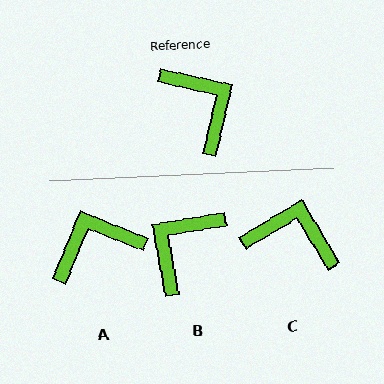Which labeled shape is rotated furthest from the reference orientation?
B, about 113 degrees away.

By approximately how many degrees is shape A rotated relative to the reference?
Approximately 81 degrees counter-clockwise.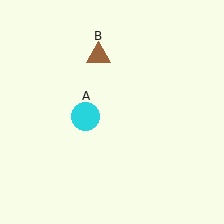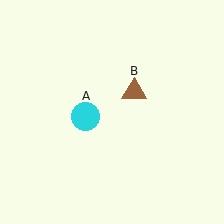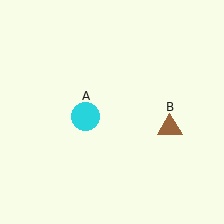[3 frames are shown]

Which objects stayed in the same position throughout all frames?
Cyan circle (object A) remained stationary.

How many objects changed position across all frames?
1 object changed position: brown triangle (object B).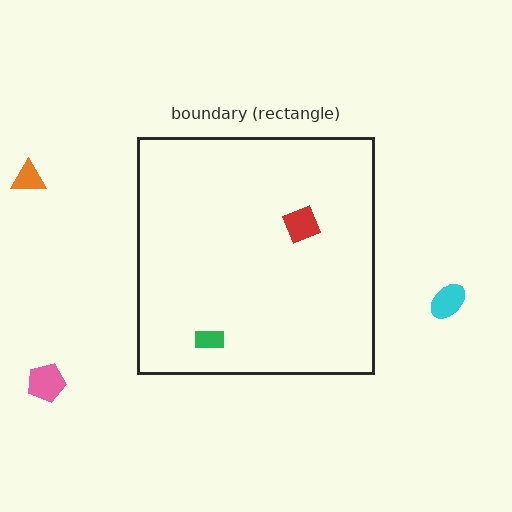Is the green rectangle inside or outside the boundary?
Inside.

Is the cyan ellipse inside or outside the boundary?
Outside.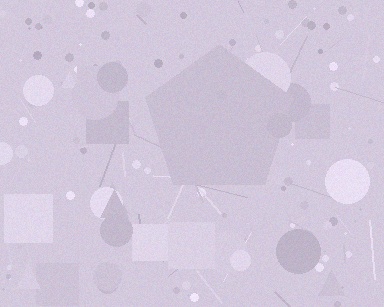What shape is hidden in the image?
A pentagon is hidden in the image.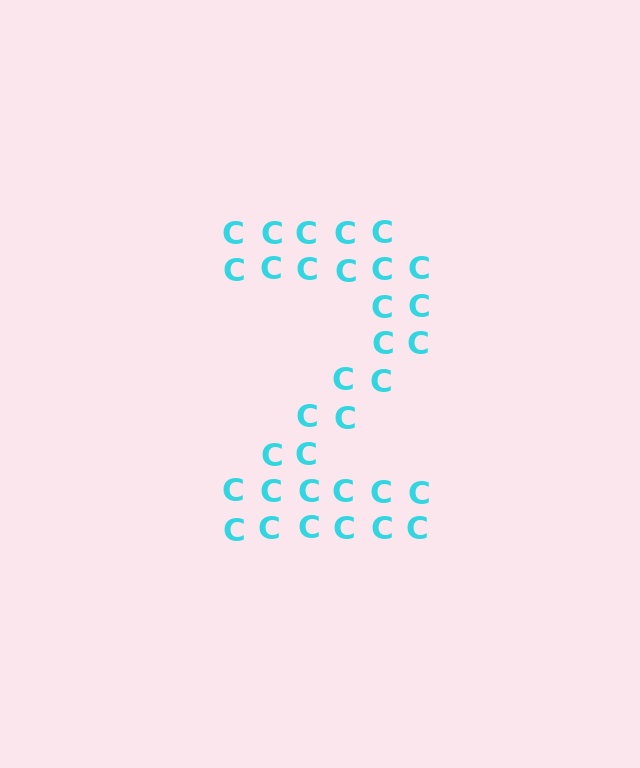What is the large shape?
The large shape is the digit 2.